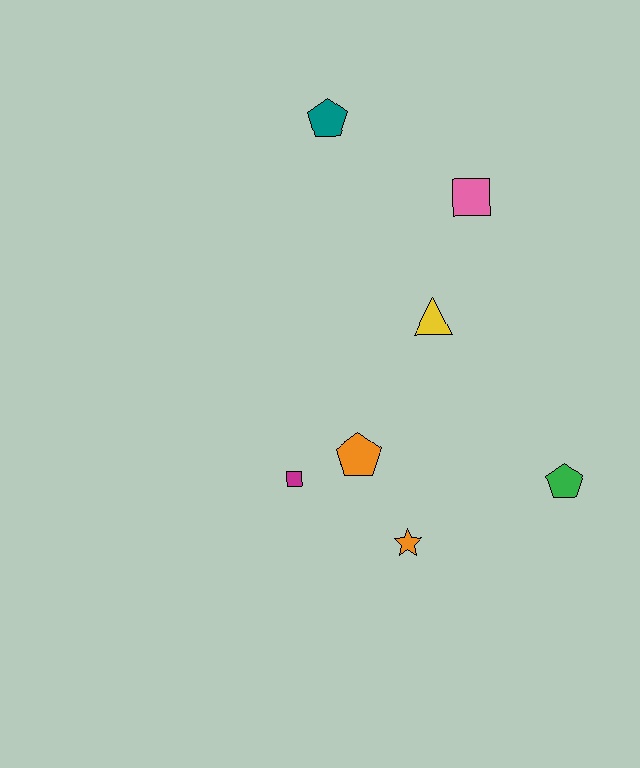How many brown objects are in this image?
There are no brown objects.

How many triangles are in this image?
There is 1 triangle.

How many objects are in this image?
There are 7 objects.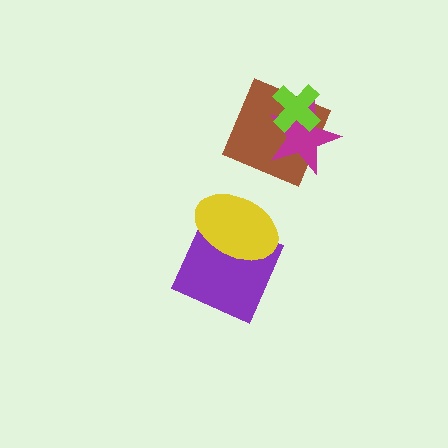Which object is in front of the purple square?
The yellow ellipse is in front of the purple square.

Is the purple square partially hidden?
Yes, it is partially covered by another shape.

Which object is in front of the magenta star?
The lime cross is in front of the magenta star.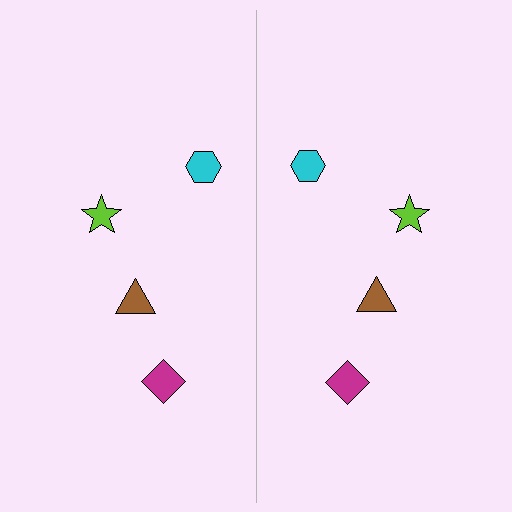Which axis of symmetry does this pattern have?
The pattern has a vertical axis of symmetry running through the center of the image.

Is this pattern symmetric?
Yes, this pattern has bilateral (reflection) symmetry.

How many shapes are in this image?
There are 8 shapes in this image.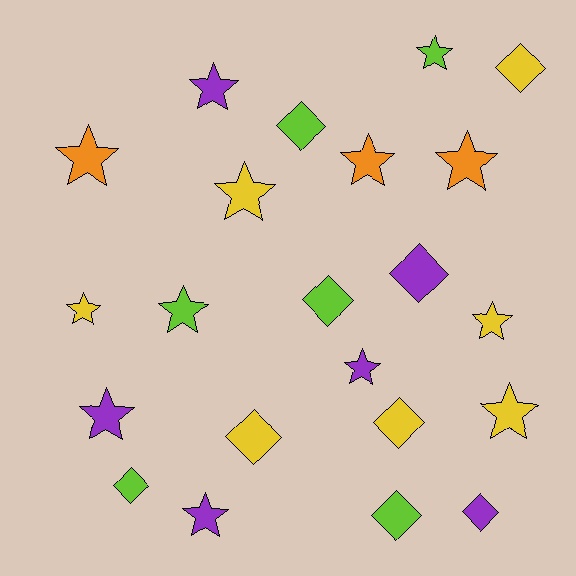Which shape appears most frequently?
Star, with 13 objects.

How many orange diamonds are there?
There are no orange diamonds.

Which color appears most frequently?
Yellow, with 7 objects.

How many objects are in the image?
There are 22 objects.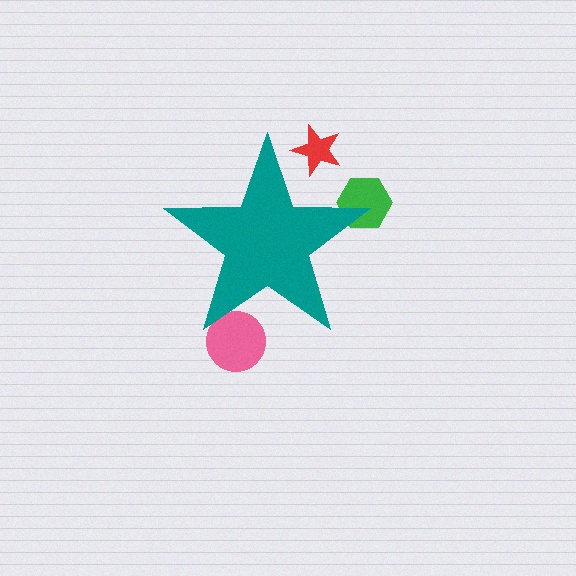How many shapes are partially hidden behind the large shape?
3 shapes are partially hidden.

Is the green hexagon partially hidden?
Yes, the green hexagon is partially hidden behind the teal star.